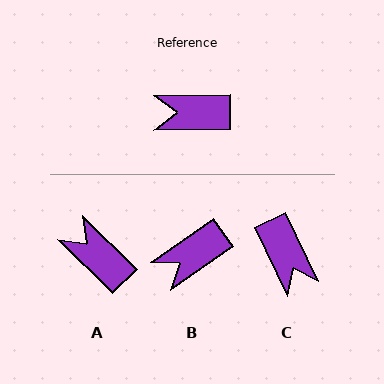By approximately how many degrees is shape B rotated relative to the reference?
Approximately 34 degrees counter-clockwise.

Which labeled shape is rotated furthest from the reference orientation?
C, about 115 degrees away.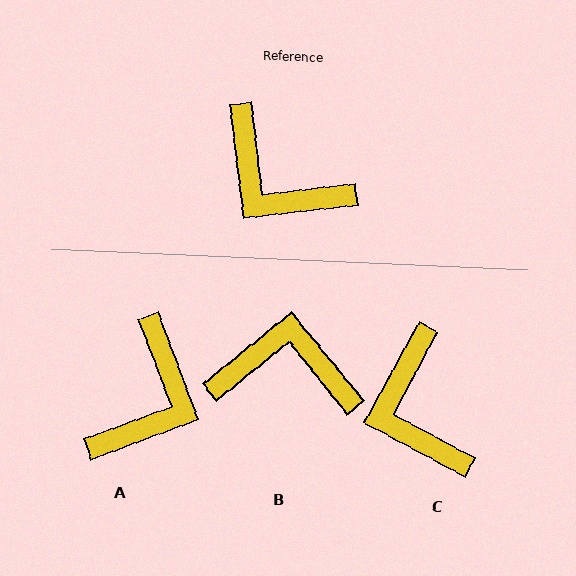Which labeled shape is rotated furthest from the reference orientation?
B, about 148 degrees away.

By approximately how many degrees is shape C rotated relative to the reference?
Approximately 35 degrees clockwise.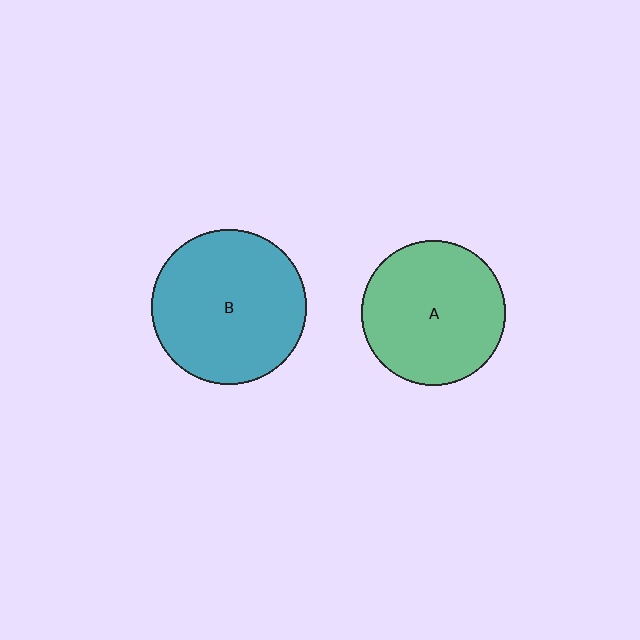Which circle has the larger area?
Circle B (teal).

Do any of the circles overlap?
No, none of the circles overlap.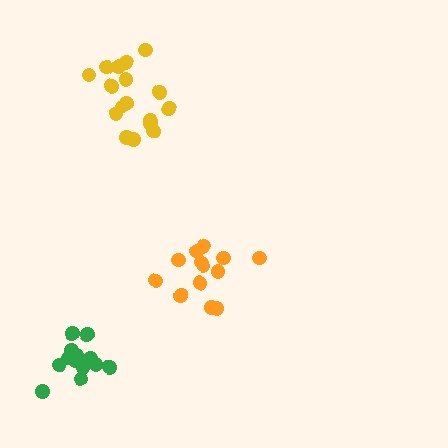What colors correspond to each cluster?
The clusters are colored: orange, yellow, green.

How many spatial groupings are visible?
There are 3 spatial groupings.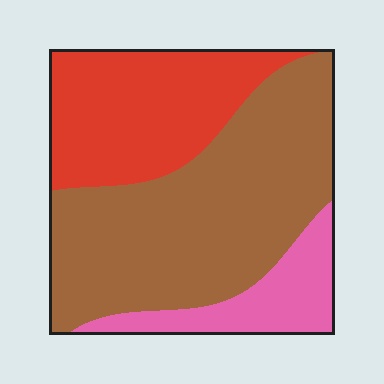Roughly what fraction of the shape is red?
Red takes up between a sixth and a third of the shape.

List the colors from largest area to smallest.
From largest to smallest: brown, red, pink.